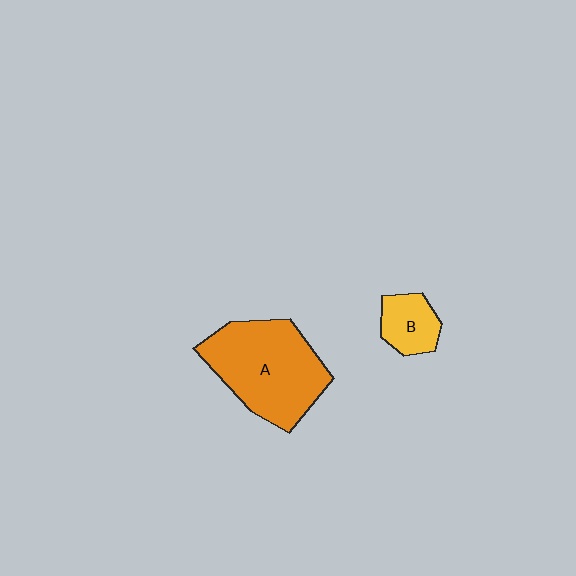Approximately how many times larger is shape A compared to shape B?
Approximately 3.1 times.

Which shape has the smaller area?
Shape B (yellow).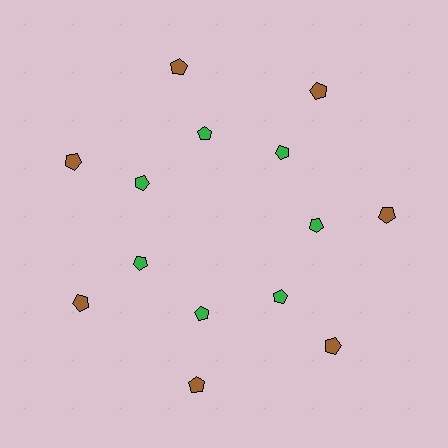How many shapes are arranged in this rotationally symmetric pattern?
There are 14 shapes, arranged in 7 groups of 2.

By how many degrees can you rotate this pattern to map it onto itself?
The pattern maps onto itself every 51 degrees of rotation.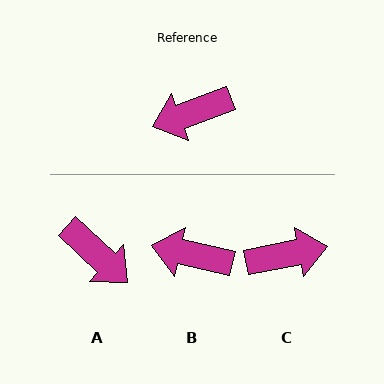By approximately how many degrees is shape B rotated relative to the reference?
Approximately 33 degrees clockwise.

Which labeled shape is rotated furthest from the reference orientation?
C, about 171 degrees away.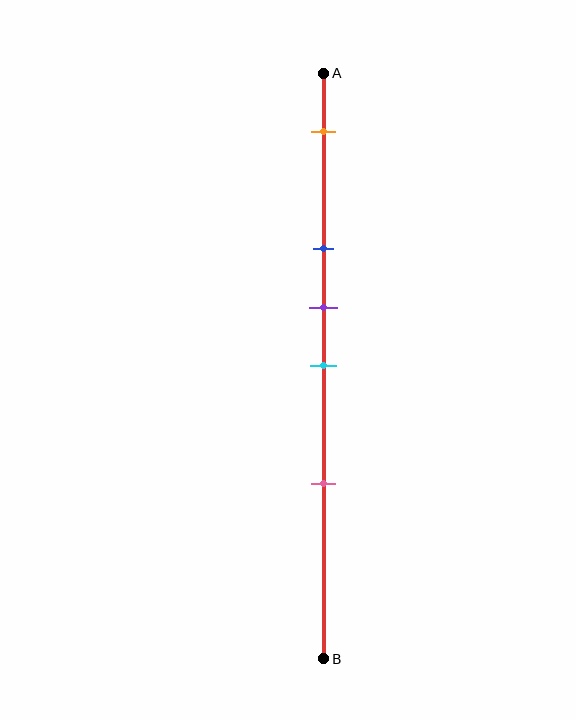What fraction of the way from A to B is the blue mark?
The blue mark is approximately 30% (0.3) of the way from A to B.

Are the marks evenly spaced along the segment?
No, the marks are not evenly spaced.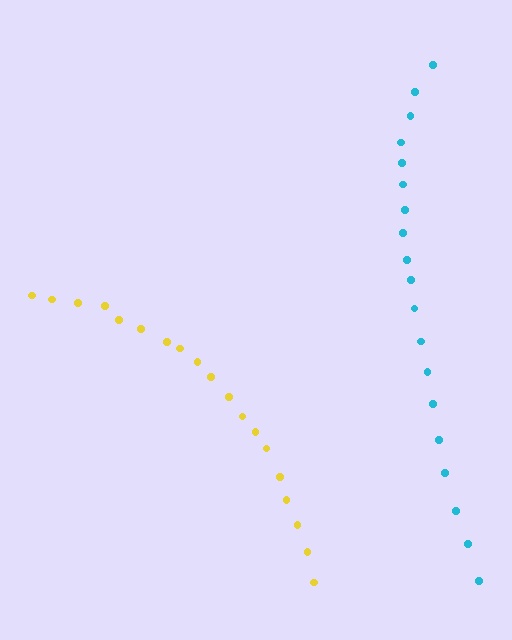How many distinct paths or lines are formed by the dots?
There are 2 distinct paths.